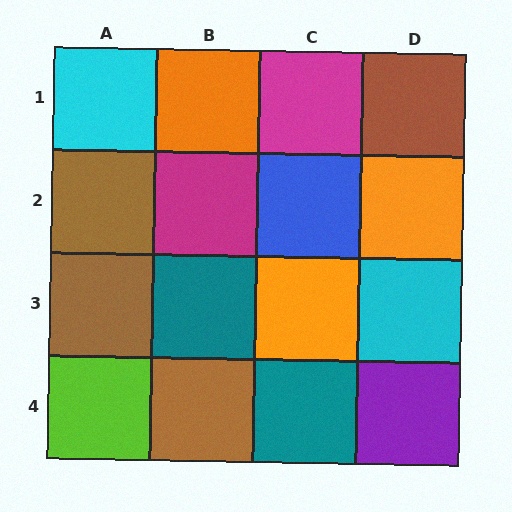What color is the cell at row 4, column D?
Purple.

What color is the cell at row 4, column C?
Teal.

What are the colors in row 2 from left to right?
Brown, magenta, blue, orange.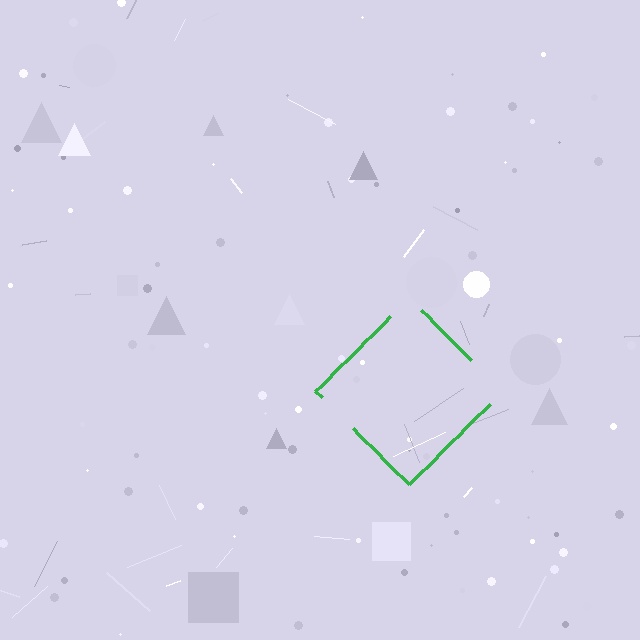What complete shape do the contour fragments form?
The contour fragments form a diamond.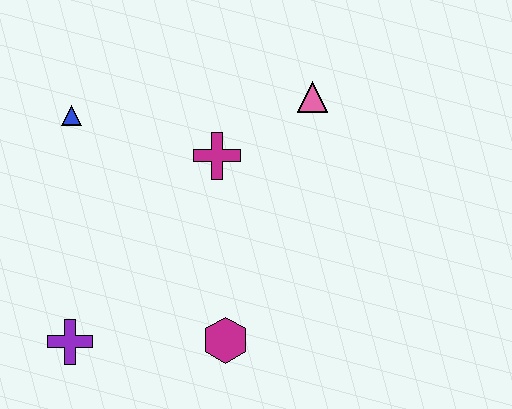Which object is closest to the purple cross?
The magenta hexagon is closest to the purple cross.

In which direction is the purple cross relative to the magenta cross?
The purple cross is below the magenta cross.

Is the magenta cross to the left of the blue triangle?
No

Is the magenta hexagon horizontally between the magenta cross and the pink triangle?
Yes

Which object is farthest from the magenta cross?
The purple cross is farthest from the magenta cross.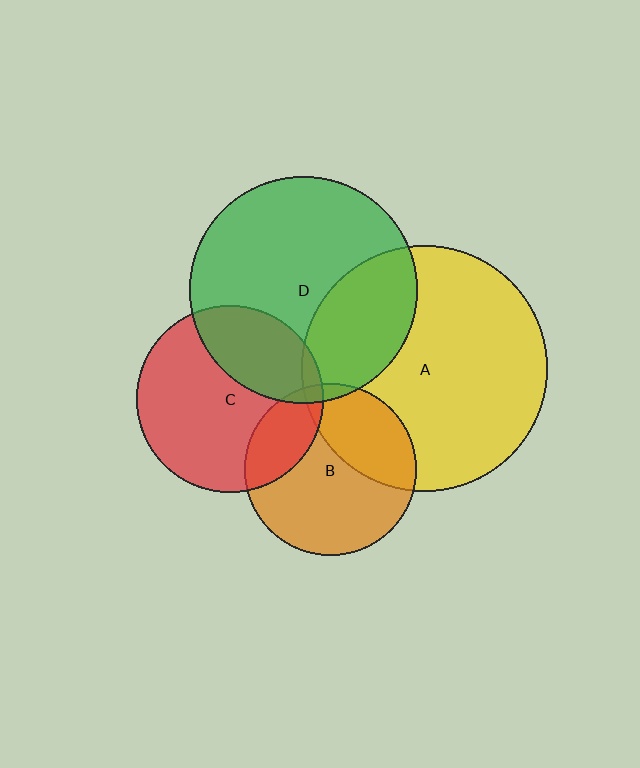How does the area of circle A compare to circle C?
Approximately 1.7 times.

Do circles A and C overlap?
Yes.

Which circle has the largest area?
Circle A (yellow).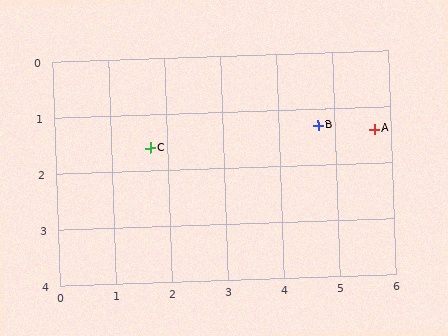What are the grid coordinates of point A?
Point A is at approximately (5.7, 1.4).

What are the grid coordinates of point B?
Point B is at approximately (4.7, 1.3).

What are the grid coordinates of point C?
Point C is at approximately (1.7, 1.6).